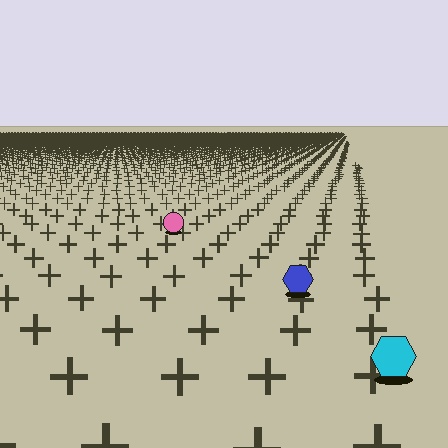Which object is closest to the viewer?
The cyan hexagon is closest. The texture marks near it are larger and more spread out.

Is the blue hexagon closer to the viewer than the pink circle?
Yes. The blue hexagon is closer — you can tell from the texture gradient: the ground texture is coarser near it.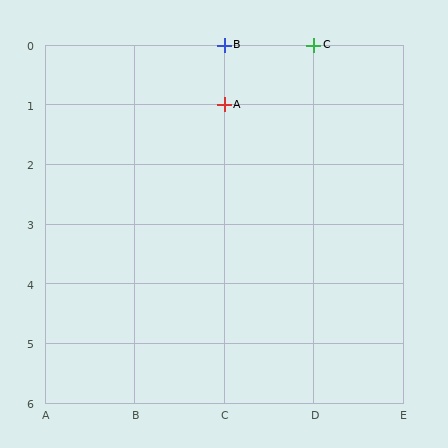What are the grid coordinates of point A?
Point A is at grid coordinates (C, 1).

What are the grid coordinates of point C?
Point C is at grid coordinates (D, 0).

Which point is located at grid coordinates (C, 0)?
Point B is at (C, 0).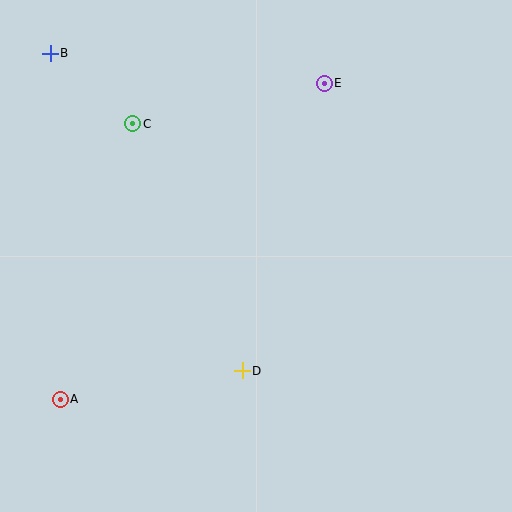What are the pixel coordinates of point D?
Point D is at (242, 371).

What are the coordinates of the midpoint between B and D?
The midpoint between B and D is at (146, 212).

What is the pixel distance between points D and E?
The distance between D and E is 299 pixels.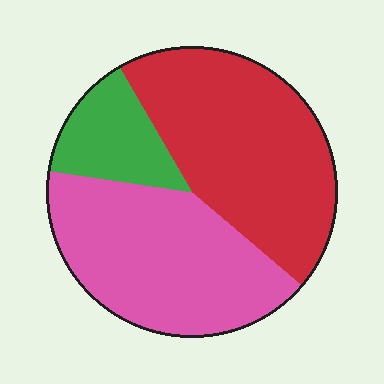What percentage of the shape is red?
Red covers about 45% of the shape.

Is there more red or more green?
Red.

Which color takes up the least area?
Green, at roughly 15%.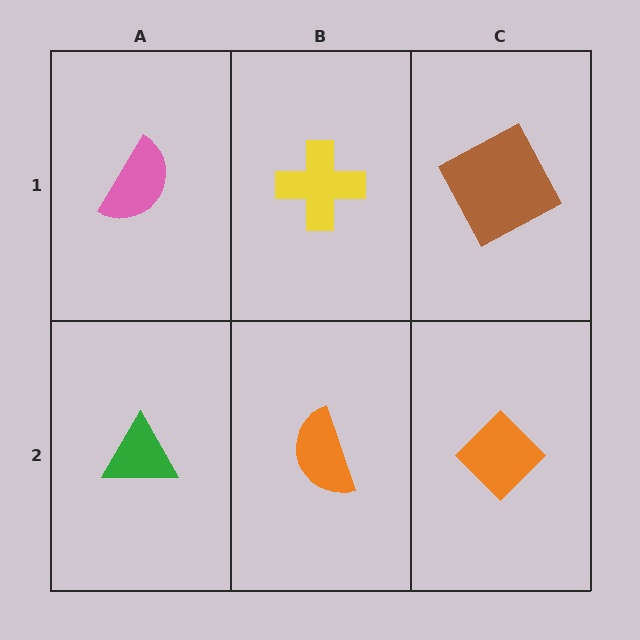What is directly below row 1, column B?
An orange semicircle.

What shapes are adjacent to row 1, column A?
A green triangle (row 2, column A), a yellow cross (row 1, column B).